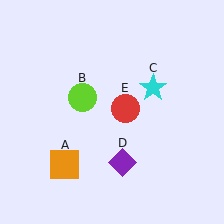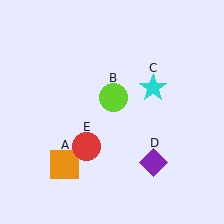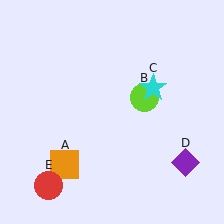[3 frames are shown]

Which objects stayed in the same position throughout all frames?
Orange square (object A) and cyan star (object C) remained stationary.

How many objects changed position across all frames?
3 objects changed position: lime circle (object B), purple diamond (object D), red circle (object E).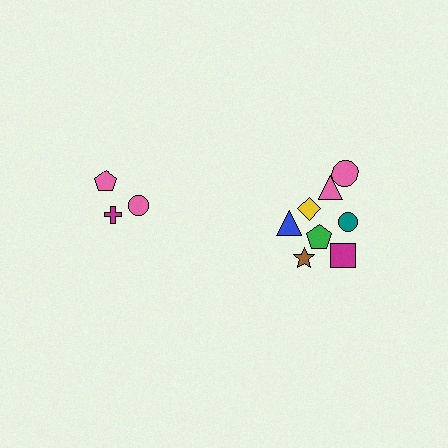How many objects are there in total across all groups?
There are 11 objects.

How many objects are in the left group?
There are 3 objects.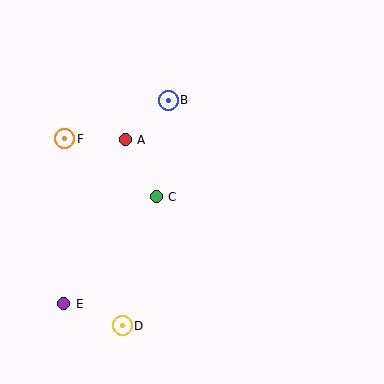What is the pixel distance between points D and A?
The distance between D and A is 186 pixels.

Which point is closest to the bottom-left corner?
Point E is closest to the bottom-left corner.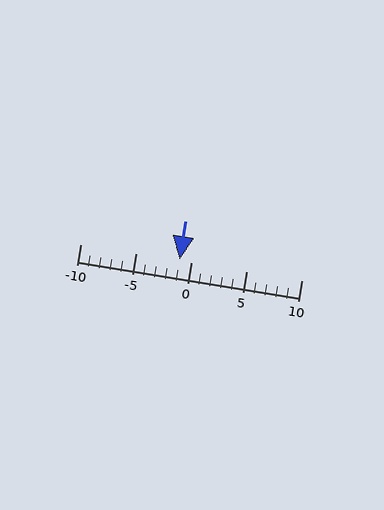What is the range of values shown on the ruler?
The ruler shows values from -10 to 10.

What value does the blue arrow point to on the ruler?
The blue arrow points to approximately -1.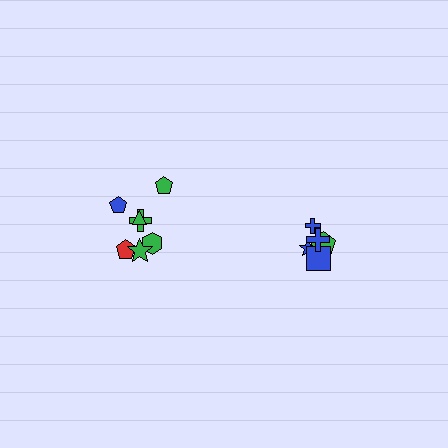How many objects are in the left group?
There are 7 objects.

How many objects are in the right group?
There are 5 objects.